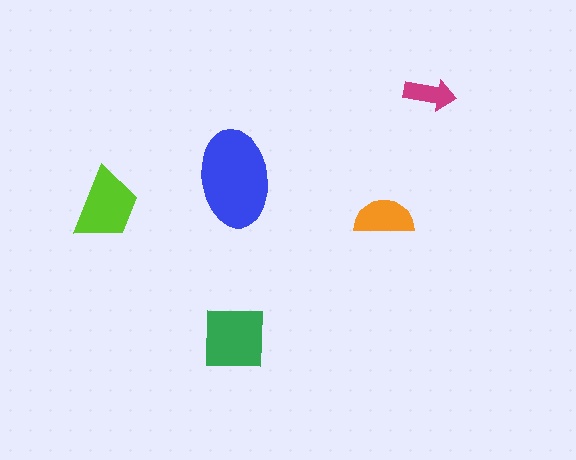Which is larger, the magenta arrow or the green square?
The green square.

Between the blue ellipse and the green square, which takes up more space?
The blue ellipse.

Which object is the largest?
The blue ellipse.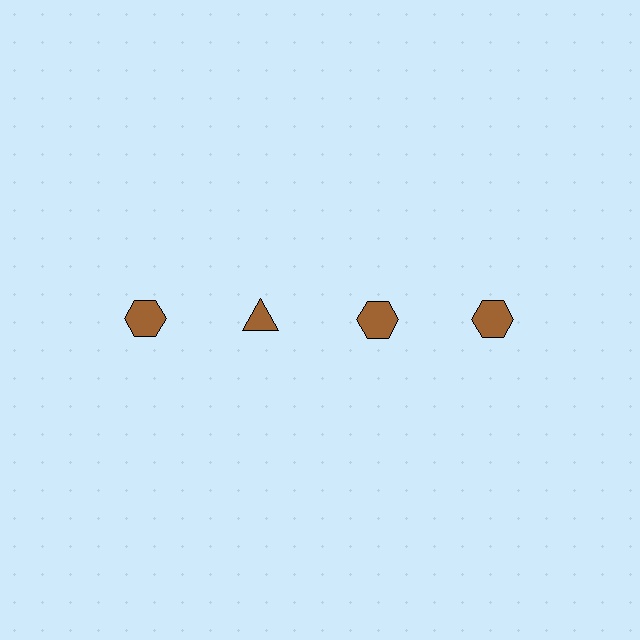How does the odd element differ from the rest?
It has a different shape: triangle instead of hexagon.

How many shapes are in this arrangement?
There are 4 shapes arranged in a grid pattern.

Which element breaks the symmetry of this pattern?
The brown triangle in the top row, second from left column breaks the symmetry. All other shapes are brown hexagons.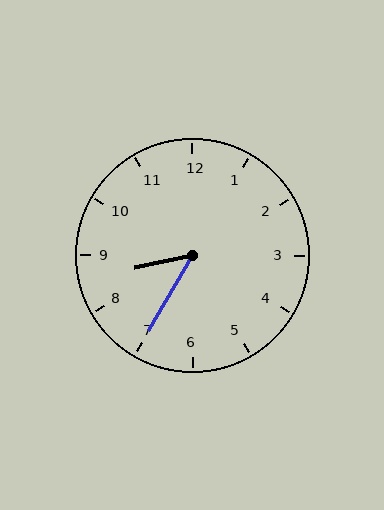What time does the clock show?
8:35.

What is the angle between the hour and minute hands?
Approximately 48 degrees.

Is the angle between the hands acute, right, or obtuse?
It is acute.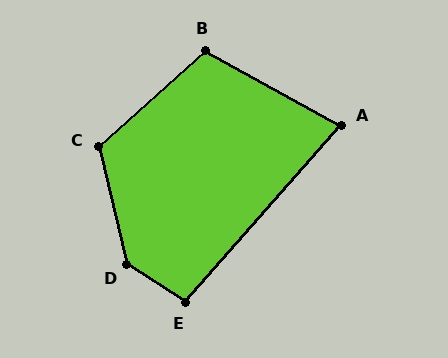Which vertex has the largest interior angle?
D, at approximately 136 degrees.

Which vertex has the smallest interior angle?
A, at approximately 77 degrees.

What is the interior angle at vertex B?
Approximately 110 degrees (obtuse).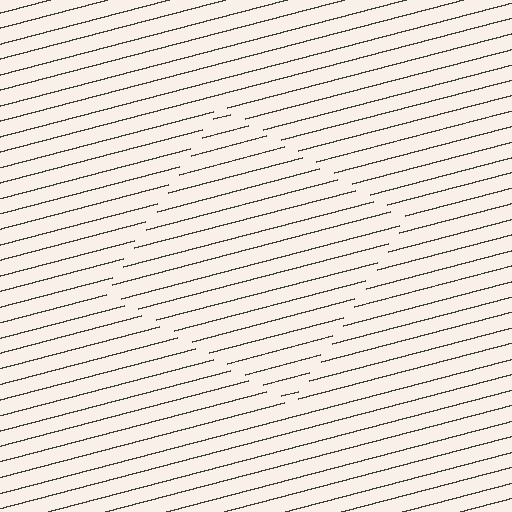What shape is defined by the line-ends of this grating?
An illusory square. The interior of the shape contains the same grating, shifted by half a period — the contour is defined by the phase discontinuity where line-ends from the inner and outer gratings abut.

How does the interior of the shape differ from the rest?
The interior of the shape contains the same grating, shifted by half a period — the contour is defined by the phase discontinuity where line-ends from the inner and outer gratings abut.